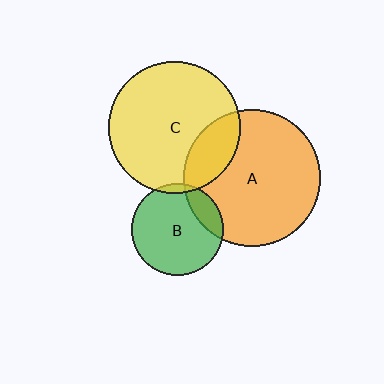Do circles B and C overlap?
Yes.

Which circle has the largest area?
Circle A (orange).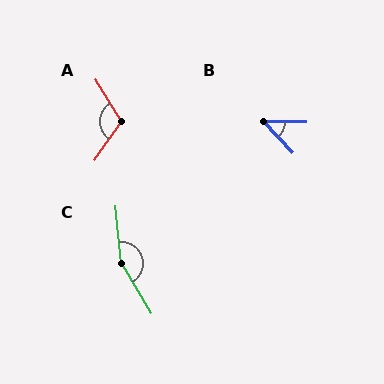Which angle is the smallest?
B, at approximately 47 degrees.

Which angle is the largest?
C, at approximately 154 degrees.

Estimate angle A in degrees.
Approximately 113 degrees.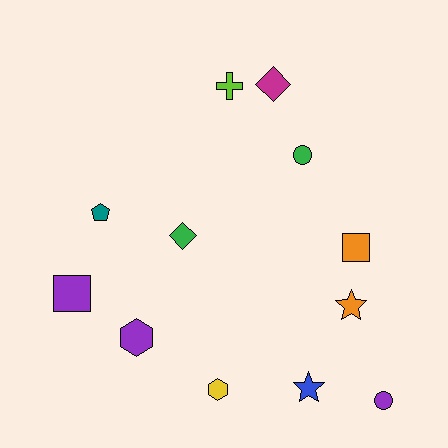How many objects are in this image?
There are 12 objects.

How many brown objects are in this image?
There are no brown objects.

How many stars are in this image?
There are 2 stars.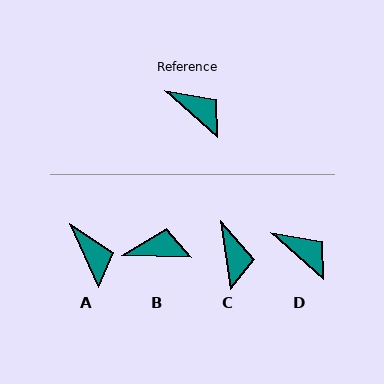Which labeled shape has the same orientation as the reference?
D.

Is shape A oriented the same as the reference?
No, it is off by about 24 degrees.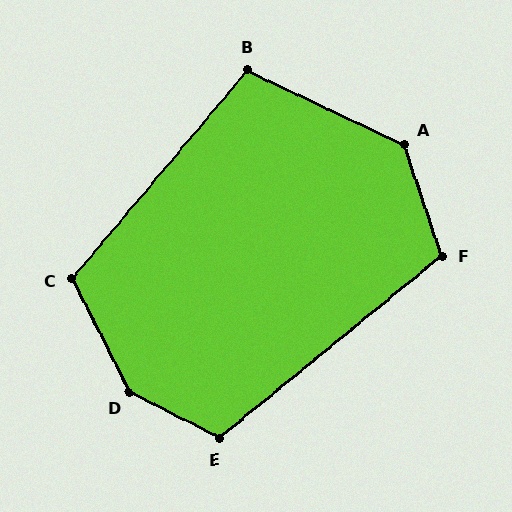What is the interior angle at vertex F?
Approximately 111 degrees (obtuse).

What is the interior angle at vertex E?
Approximately 114 degrees (obtuse).